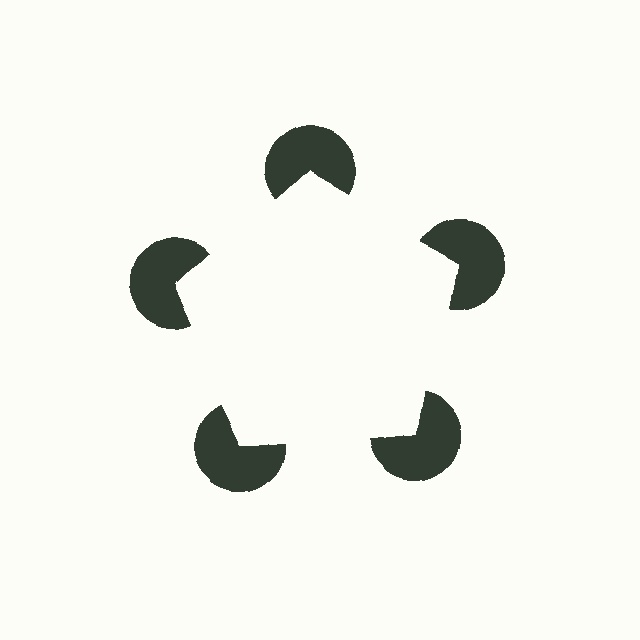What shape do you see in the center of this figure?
An illusory pentagon — its edges are inferred from the aligned wedge cuts in the pac-man discs, not physically drawn.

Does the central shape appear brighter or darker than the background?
It typically appears slightly brighter than the background, even though no actual brightness change is drawn.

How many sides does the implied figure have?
5 sides.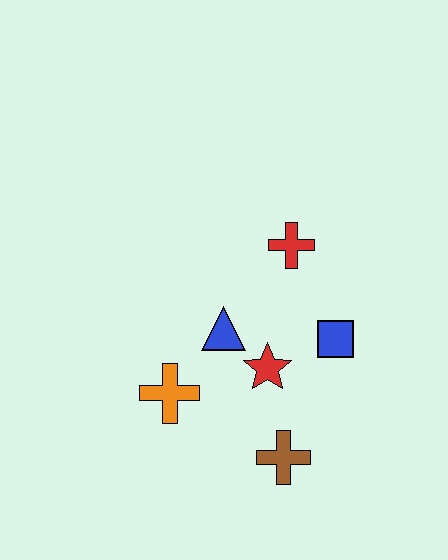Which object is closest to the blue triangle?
The red star is closest to the blue triangle.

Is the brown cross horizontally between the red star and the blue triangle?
No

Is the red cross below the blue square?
No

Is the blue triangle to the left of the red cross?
Yes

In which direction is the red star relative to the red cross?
The red star is below the red cross.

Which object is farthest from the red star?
The red cross is farthest from the red star.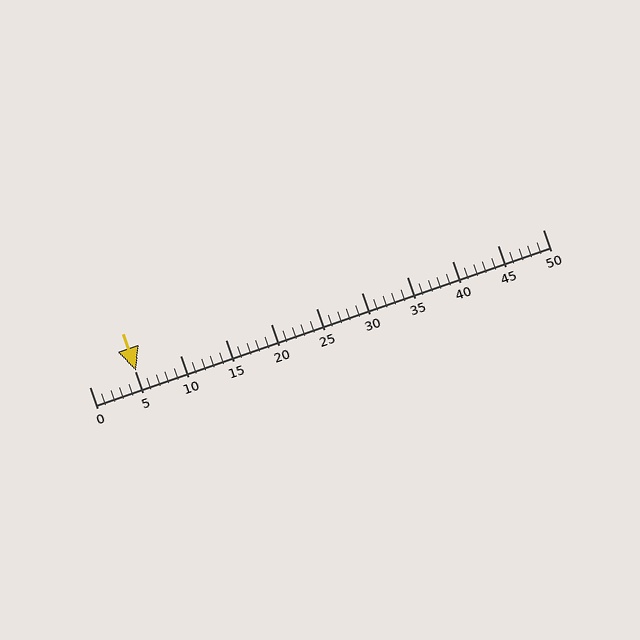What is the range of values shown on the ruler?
The ruler shows values from 0 to 50.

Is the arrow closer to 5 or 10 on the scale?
The arrow is closer to 5.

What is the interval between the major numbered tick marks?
The major tick marks are spaced 5 units apart.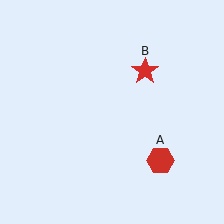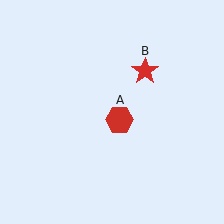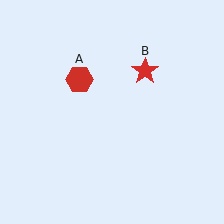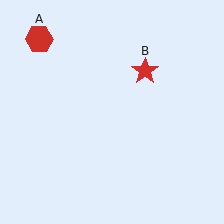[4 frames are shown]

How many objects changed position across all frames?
1 object changed position: red hexagon (object A).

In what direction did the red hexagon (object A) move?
The red hexagon (object A) moved up and to the left.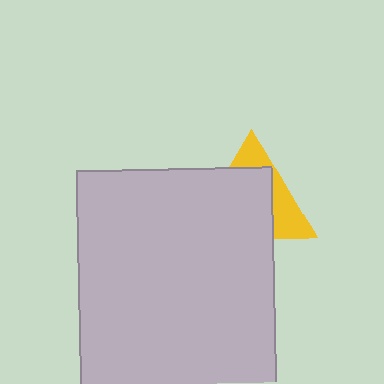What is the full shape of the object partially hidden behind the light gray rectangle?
The partially hidden object is a yellow triangle.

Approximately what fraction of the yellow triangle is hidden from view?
Roughly 66% of the yellow triangle is hidden behind the light gray rectangle.